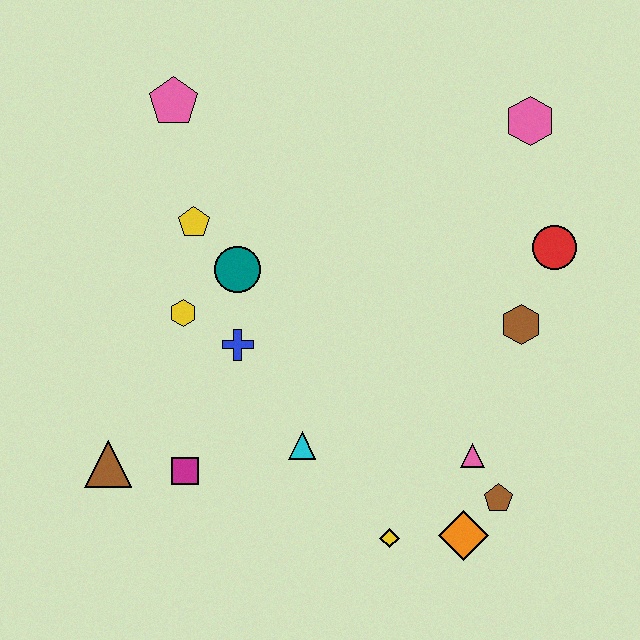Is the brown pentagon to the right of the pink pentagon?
Yes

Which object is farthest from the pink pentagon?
The orange diamond is farthest from the pink pentagon.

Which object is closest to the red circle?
The brown hexagon is closest to the red circle.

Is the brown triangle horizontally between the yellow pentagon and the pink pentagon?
No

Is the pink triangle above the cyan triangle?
No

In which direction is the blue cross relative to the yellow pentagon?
The blue cross is below the yellow pentagon.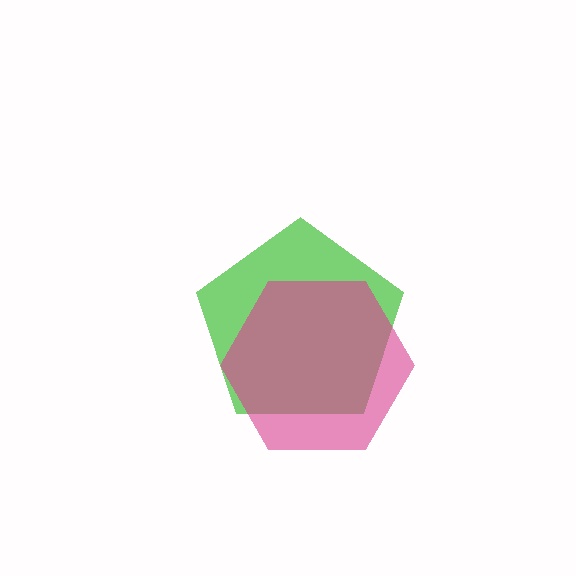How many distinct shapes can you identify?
There are 2 distinct shapes: a green pentagon, a magenta hexagon.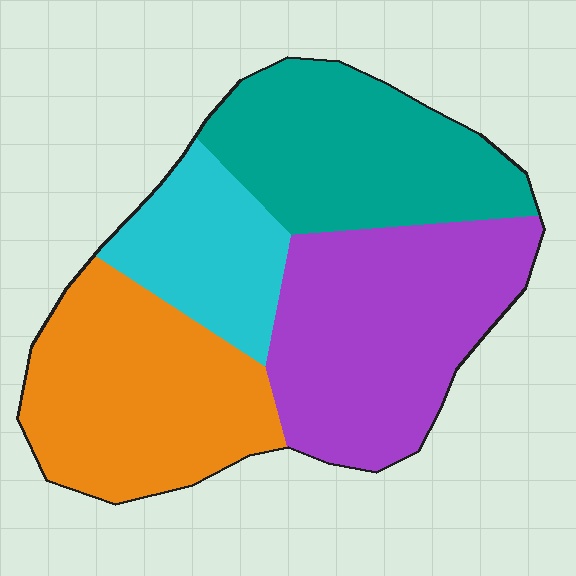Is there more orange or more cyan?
Orange.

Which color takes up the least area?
Cyan, at roughly 15%.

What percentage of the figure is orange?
Orange covers around 30% of the figure.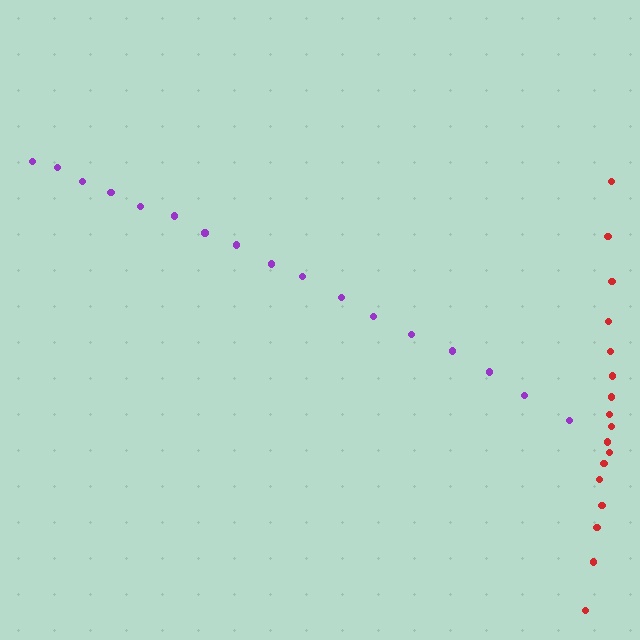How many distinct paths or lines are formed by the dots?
There are 2 distinct paths.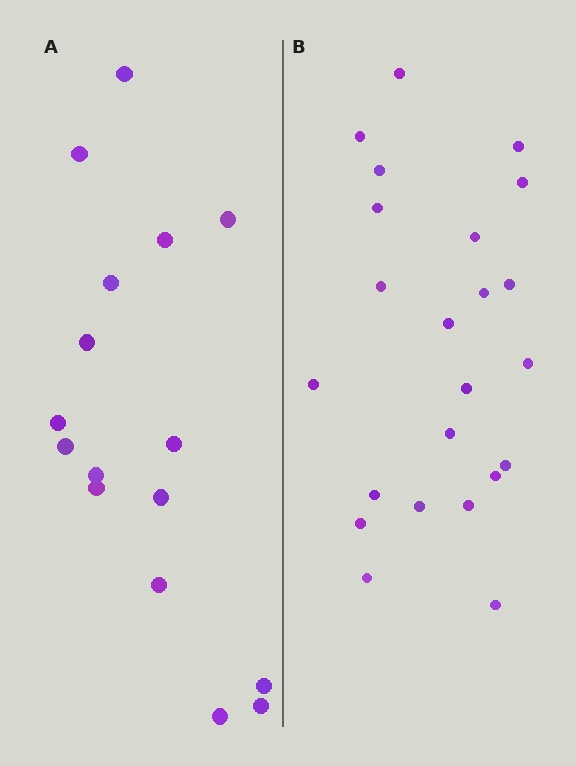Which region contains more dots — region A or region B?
Region B (the right region) has more dots.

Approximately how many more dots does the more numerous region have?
Region B has roughly 8 or so more dots than region A.